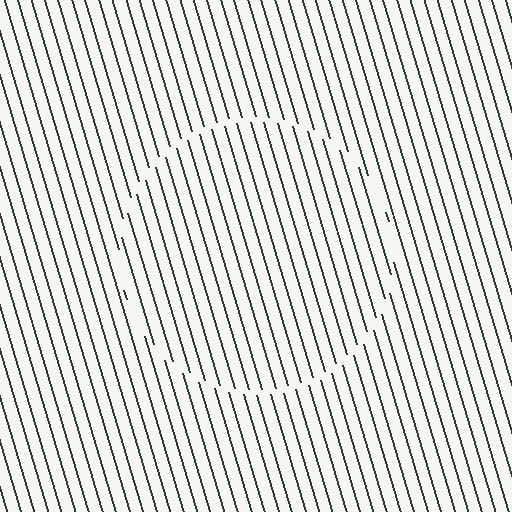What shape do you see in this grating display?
An illusory circle. The interior of the shape contains the same grating, shifted by half a period — the contour is defined by the phase discontinuity where line-ends from the inner and outer gratings abut.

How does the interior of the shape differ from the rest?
The interior of the shape contains the same grating, shifted by half a period — the contour is defined by the phase discontinuity where line-ends from the inner and outer gratings abut.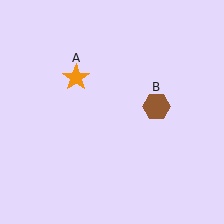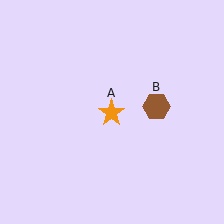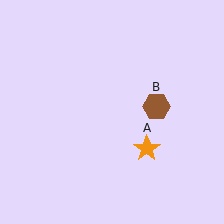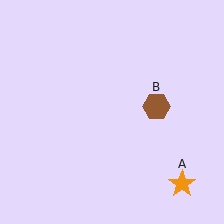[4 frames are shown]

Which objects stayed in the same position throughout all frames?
Brown hexagon (object B) remained stationary.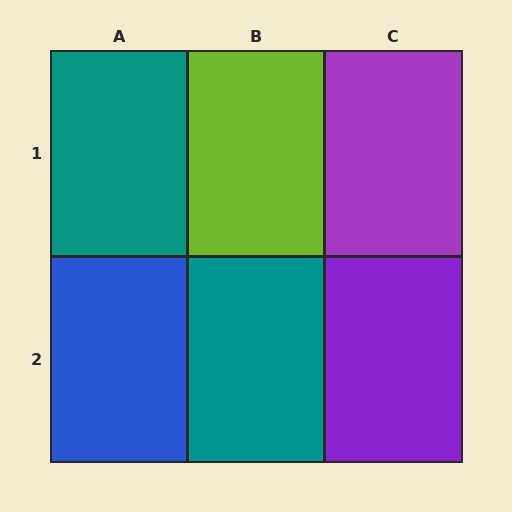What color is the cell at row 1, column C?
Purple.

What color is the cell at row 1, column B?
Lime.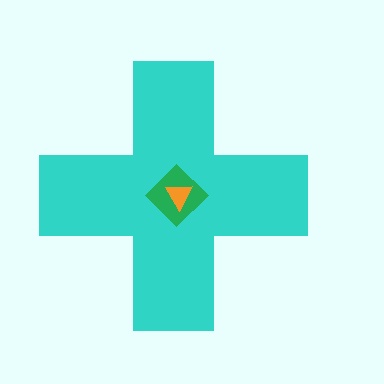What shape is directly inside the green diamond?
The orange triangle.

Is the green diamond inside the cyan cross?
Yes.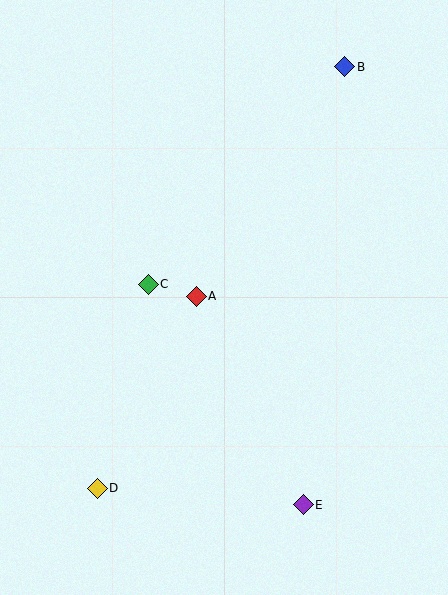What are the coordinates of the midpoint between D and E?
The midpoint between D and E is at (200, 497).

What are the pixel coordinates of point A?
Point A is at (196, 296).